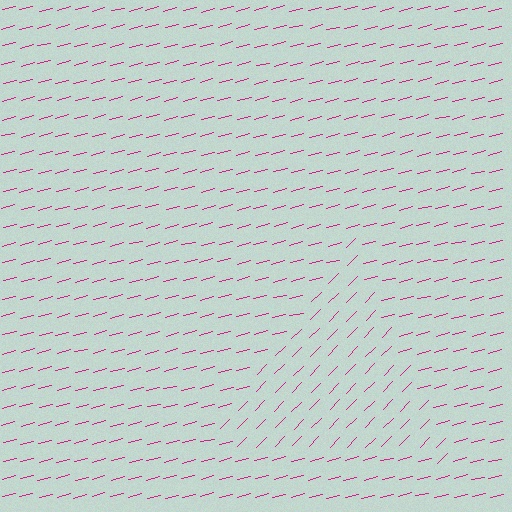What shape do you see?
I see a triangle.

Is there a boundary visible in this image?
Yes, there is a texture boundary formed by a change in line orientation.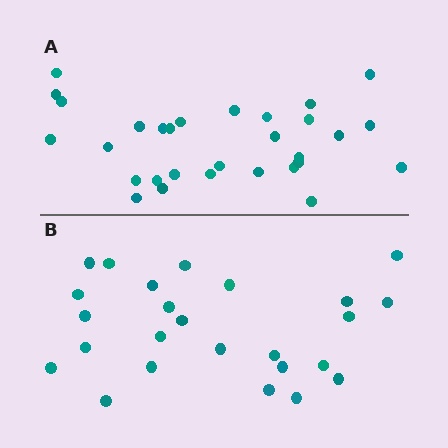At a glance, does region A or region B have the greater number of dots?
Region A (the top region) has more dots.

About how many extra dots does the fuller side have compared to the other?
Region A has about 5 more dots than region B.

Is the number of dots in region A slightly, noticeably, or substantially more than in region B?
Region A has only slightly more — the two regions are fairly close. The ratio is roughly 1.2 to 1.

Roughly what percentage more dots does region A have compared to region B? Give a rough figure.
About 20% more.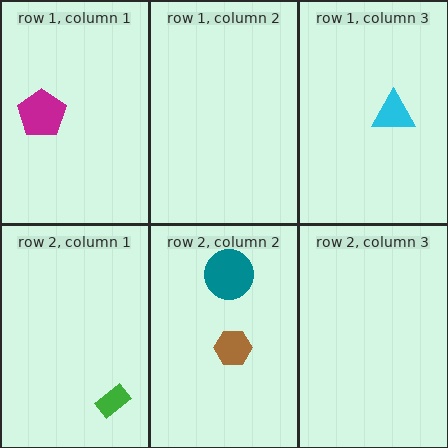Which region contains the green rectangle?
The row 2, column 1 region.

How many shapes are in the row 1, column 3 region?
1.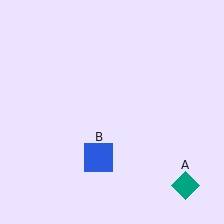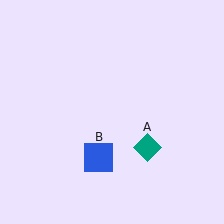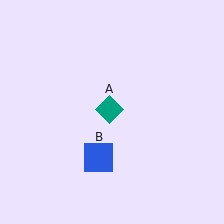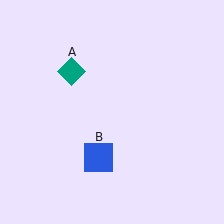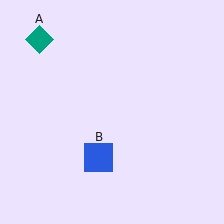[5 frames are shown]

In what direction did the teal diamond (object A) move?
The teal diamond (object A) moved up and to the left.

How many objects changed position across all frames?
1 object changed position: teal diamond (object A).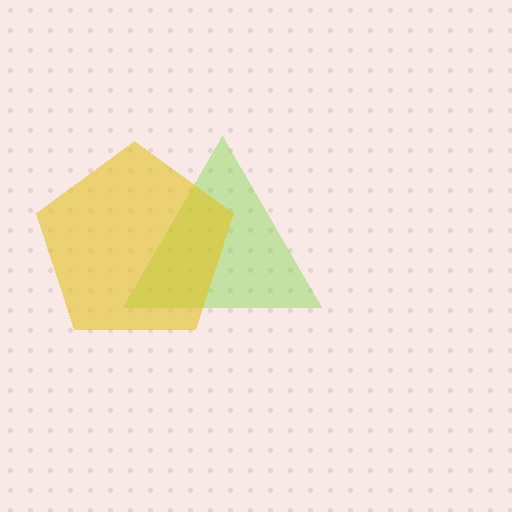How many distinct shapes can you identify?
There are 2 distinct shapes: a lime triangle, a yellow pentagon.